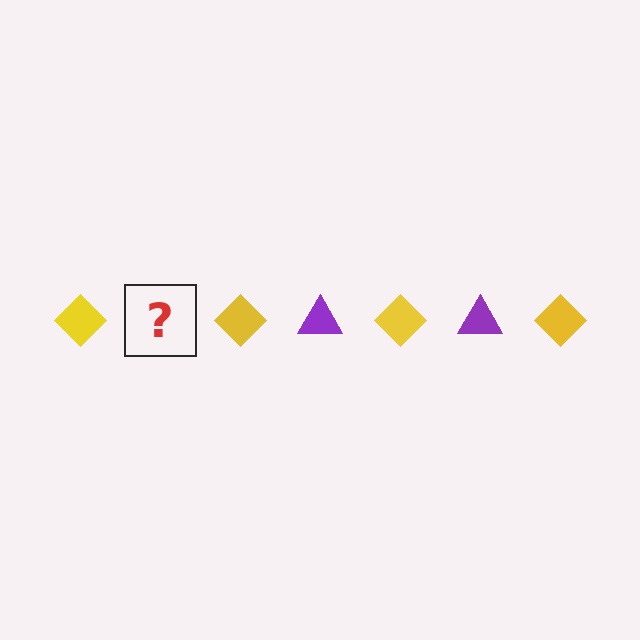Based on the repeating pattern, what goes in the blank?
The blank should be a purple triangle.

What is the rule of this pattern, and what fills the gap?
The rule is that the pattern alternates between yellow diamond and purple triangle. The gap should be filled with a purple triangle.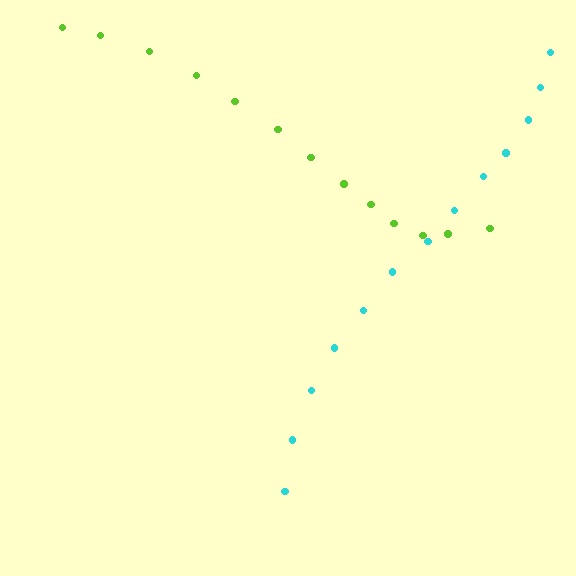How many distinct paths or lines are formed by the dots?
There are 2 distinct paths.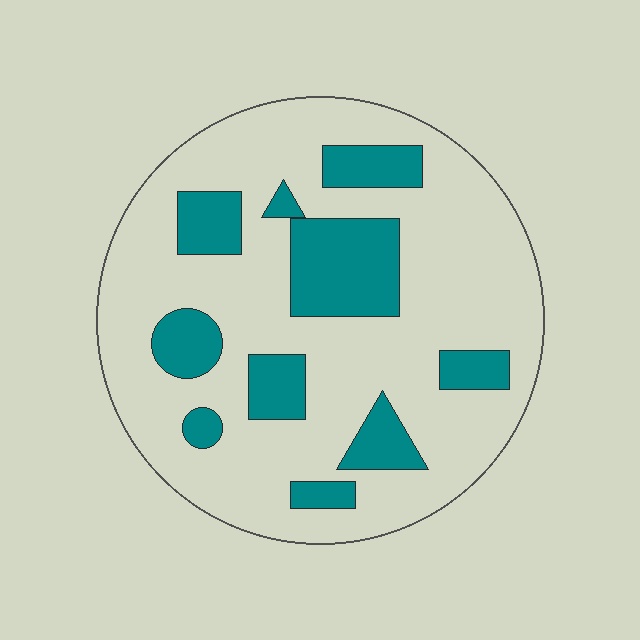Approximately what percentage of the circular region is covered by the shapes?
Approximately 25%.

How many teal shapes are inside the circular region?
10.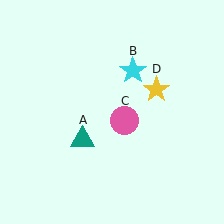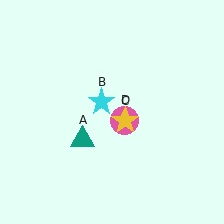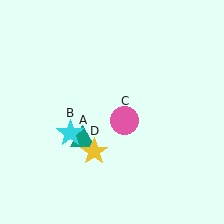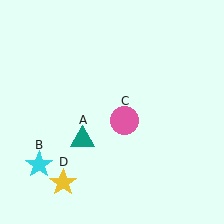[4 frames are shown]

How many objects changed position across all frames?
2 objects changed position: cyan star (object B), yellow star (object D).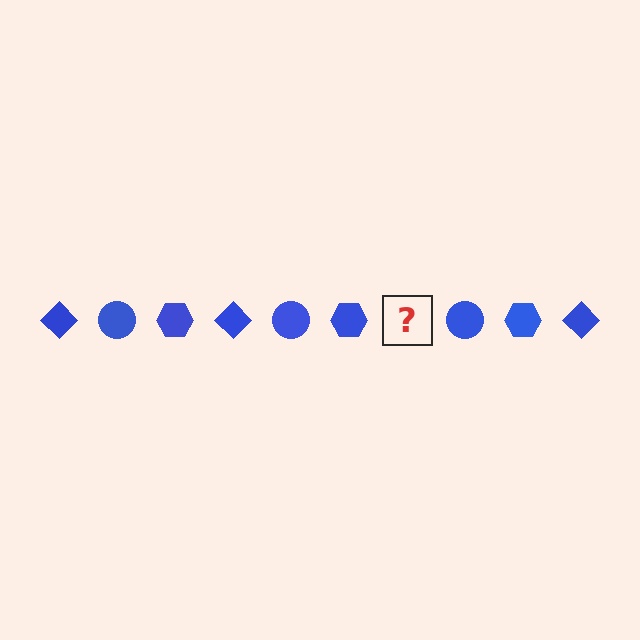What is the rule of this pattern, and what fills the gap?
The rule is that the pattern cycles through diamond, circle, hexagon shapes in blue. The gap should be filled with a blue diamond.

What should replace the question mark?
The question mark should be replaced with a blue diamond.